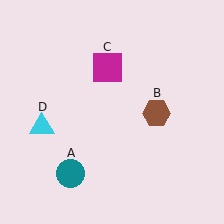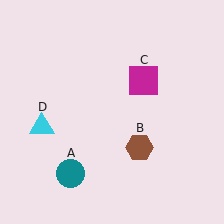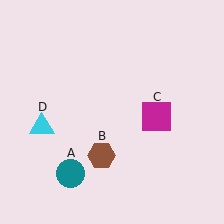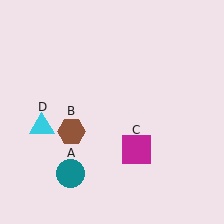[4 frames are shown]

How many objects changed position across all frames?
2 objects changed position: brown hexagon (object B), magenta square (object C).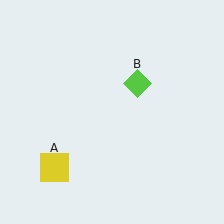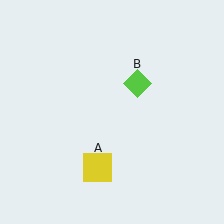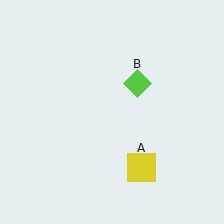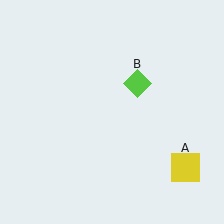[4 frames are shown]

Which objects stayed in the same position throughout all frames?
Lime diamond (object B) remained stationary.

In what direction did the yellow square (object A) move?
The yellow square (object A) moved right.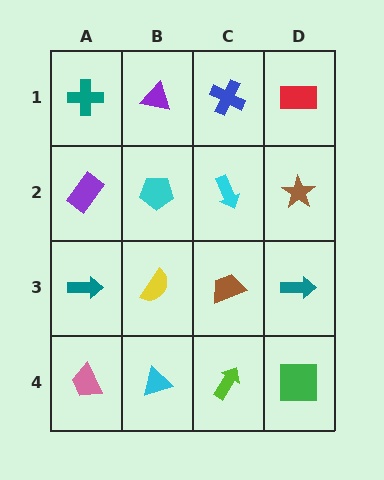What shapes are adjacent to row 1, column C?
A cyan arrow (row 2, column C), a purple triangle (row 1, column B), a red rectangle (row 1, column D).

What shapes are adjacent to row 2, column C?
A blue cross (row 1, column C), a brown trapezoid (row 3, column C), a cyan pentagon (row 2, column B), a brown star (row 2, column D).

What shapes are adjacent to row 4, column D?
A teal arrow (row 3, column D), a lime arrow (row 4, column C).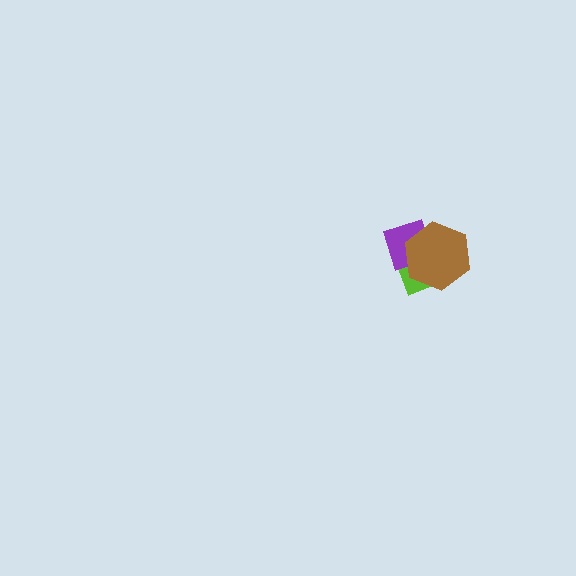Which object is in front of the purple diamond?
The brown hexagon is in front of the purple diamond.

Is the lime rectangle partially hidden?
Yes, it is partially covered by another shape.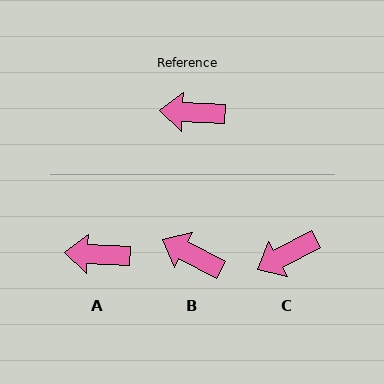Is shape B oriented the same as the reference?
No, it is off by about 25 degrees.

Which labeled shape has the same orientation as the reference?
A.